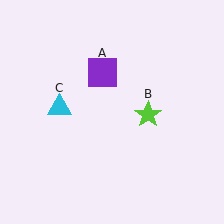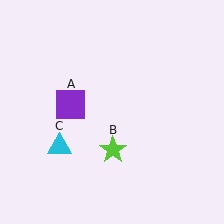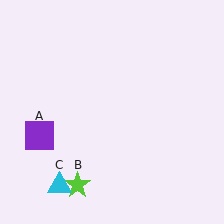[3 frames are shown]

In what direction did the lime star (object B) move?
The lime star (object B) moved down and to the left.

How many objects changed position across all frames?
3 objects changed position: purple square (object A), lime star (object B), cyan triangle (object C).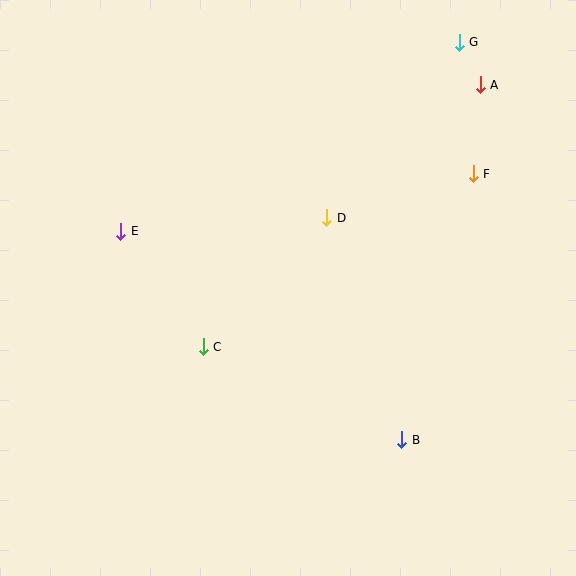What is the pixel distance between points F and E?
The distance between F and E is 357 pixels.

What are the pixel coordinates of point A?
Point A is at (480, 85).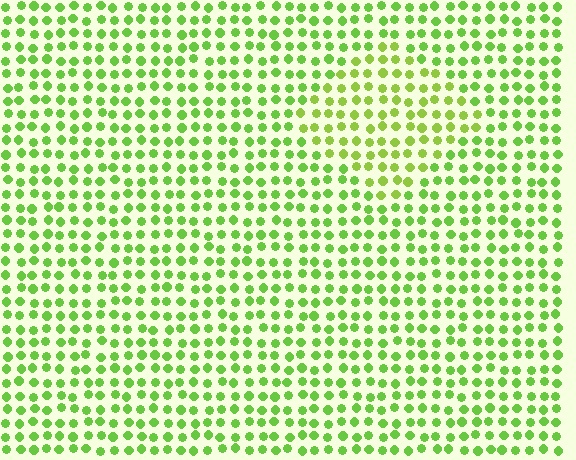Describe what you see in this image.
The image is filled with small lime elements in a uniform arrangement. A diamond-shaped region is visible where the elements are tinted to a slightly different hue, forming a subtle color boundary.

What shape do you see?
I see a diamond.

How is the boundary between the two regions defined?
The boundary is defined purely by a slight shift in hue (about 17 degrees). Spacing, size, and orientation are identical on both sides.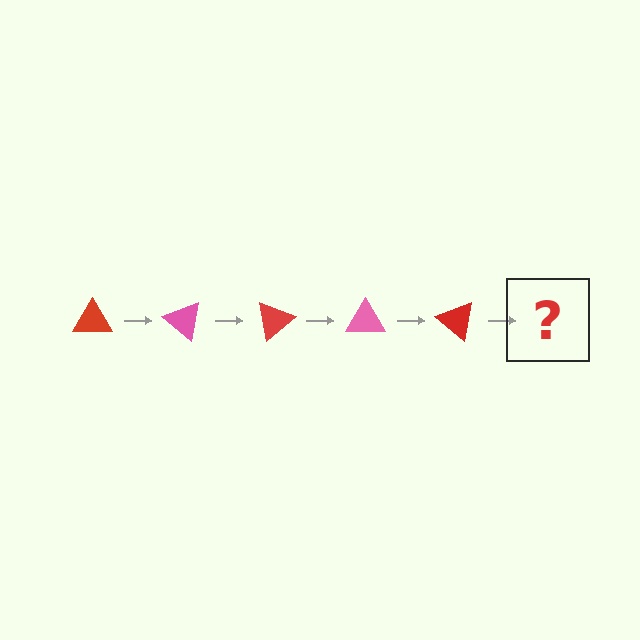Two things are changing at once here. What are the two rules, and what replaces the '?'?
The two rules are that it rotates 40 degrees each step and the color cycles through red and pink. The '?' should be a pink triangle, rotated 200 degrees from the start.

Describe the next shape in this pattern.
It should be a pink triangle, rotated 200 degrees from the start.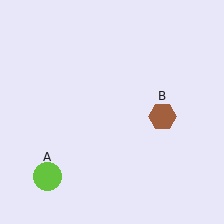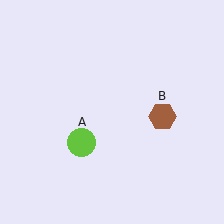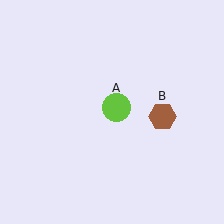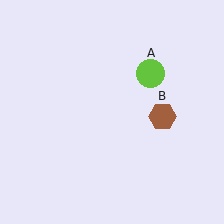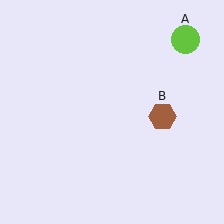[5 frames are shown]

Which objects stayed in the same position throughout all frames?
Brown hexagon (object B) remained stationary.